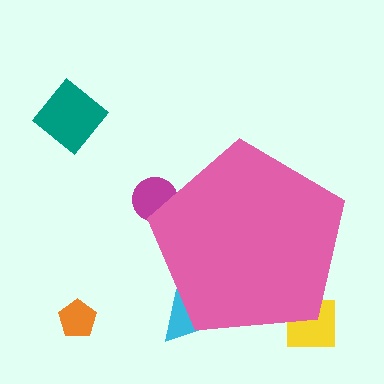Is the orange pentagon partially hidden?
No, the orange pentagon is fully visible.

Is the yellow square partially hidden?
Yes, the yellow square is partially hidden behind the pink pentagon.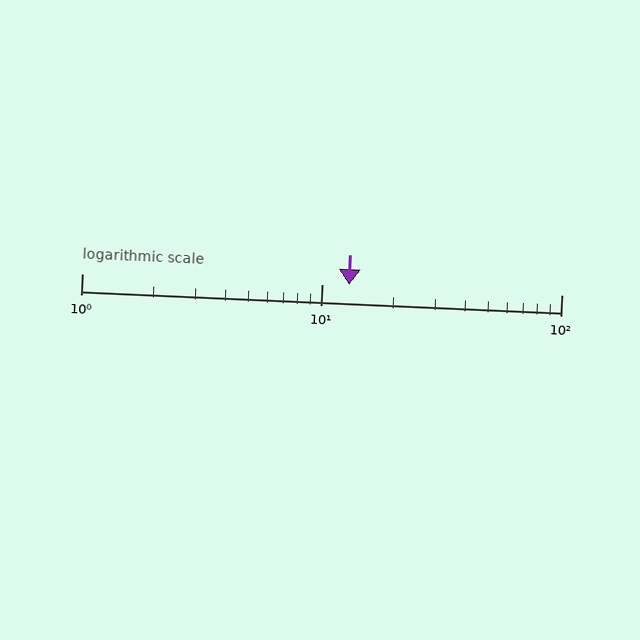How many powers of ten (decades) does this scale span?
The scale spans 2 decades, from 1 to 100.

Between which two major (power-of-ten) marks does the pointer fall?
The pointer is between 10 and 100.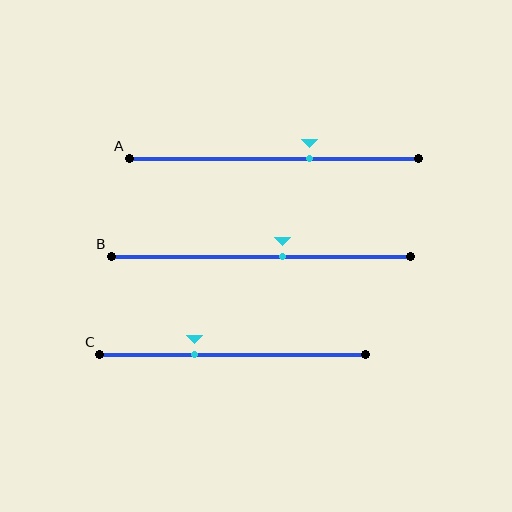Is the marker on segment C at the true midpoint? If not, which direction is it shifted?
No, the marker on segment C is shifted to the left by about 14% of the segment length.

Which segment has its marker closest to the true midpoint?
Segment B has its marker closest to the true midpoint.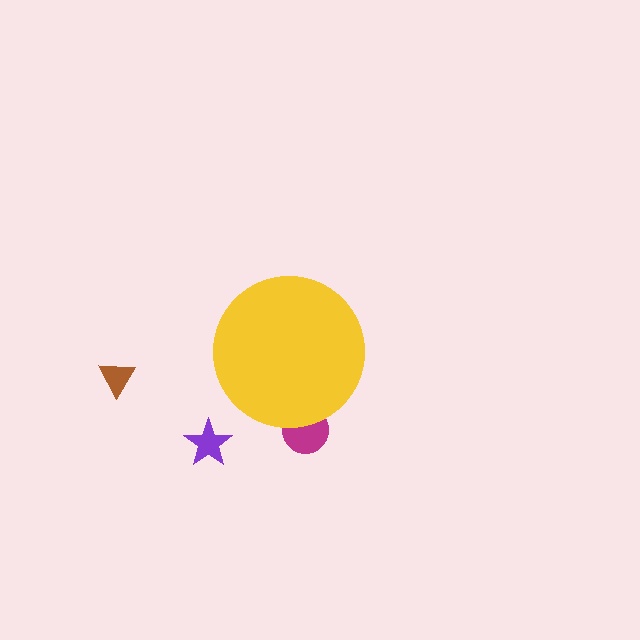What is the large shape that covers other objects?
A yellow circle.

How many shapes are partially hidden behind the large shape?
1 shape is partially hidden.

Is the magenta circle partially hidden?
Yes, the magenta circle is partially hidden behind the yellow circle.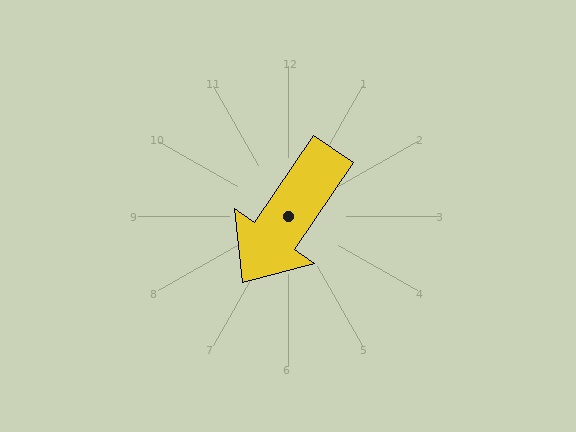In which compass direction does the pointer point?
Southwest.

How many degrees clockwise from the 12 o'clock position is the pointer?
Approximately 214 degrees.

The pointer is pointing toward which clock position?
Roughly 7 o'clock.